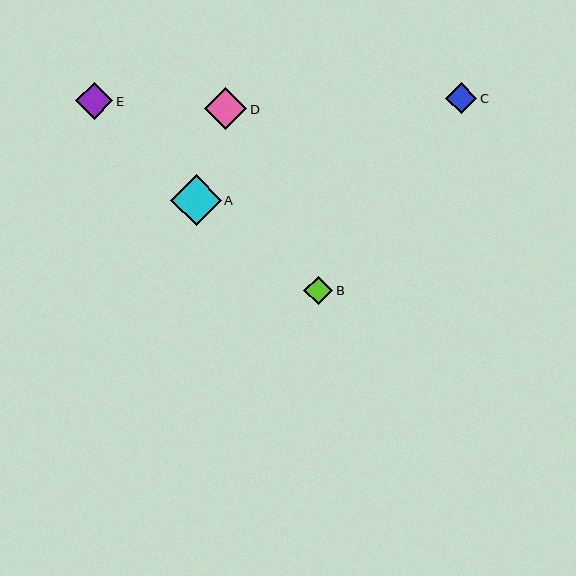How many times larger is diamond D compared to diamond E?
Diamond D is approximately 1.1 times the size of diamond E.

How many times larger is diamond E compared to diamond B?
Diamond E is approximately 1.3 times the size of diamond B.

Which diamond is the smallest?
Diamond B is the smallest with a size of approximately 29 pixels.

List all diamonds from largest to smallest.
From largest to smallest: A, D, E, C, B.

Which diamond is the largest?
Diamond A is the largest with a size of approximately 51 pixels.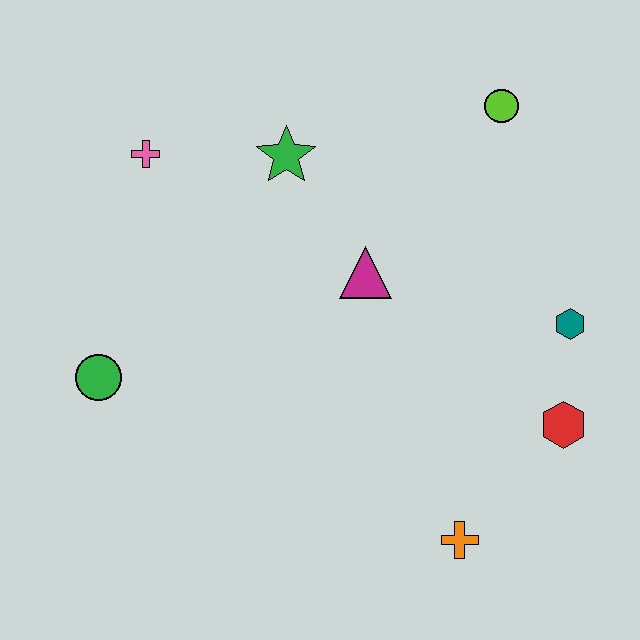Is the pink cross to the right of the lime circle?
No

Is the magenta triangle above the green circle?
Yes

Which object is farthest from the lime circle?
The green circle is farthest from the lime circle.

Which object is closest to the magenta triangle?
The green star is closest to the magenta triangle.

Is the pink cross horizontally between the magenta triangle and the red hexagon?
No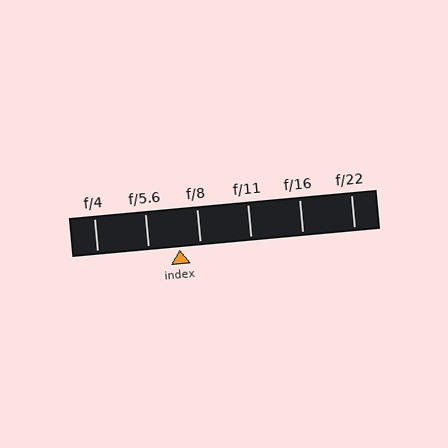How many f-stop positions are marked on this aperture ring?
There are 6 f-stop positions marked.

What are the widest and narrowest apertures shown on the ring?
The widest aperture shown is f/4 and the narrowest is f/22.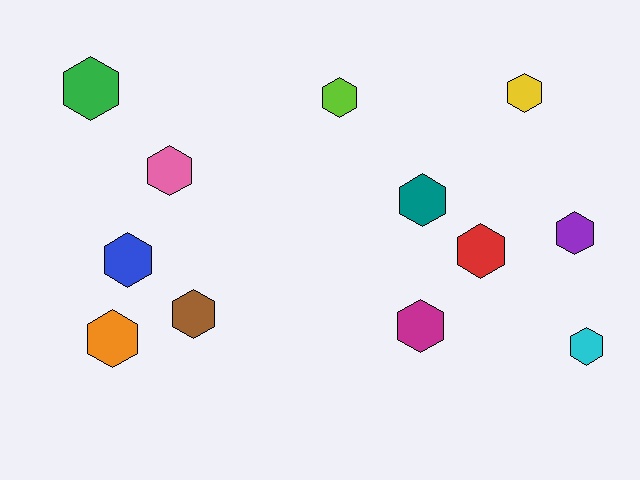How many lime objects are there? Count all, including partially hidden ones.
There is 1 lime object.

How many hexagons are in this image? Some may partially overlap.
There are 12 hexagons.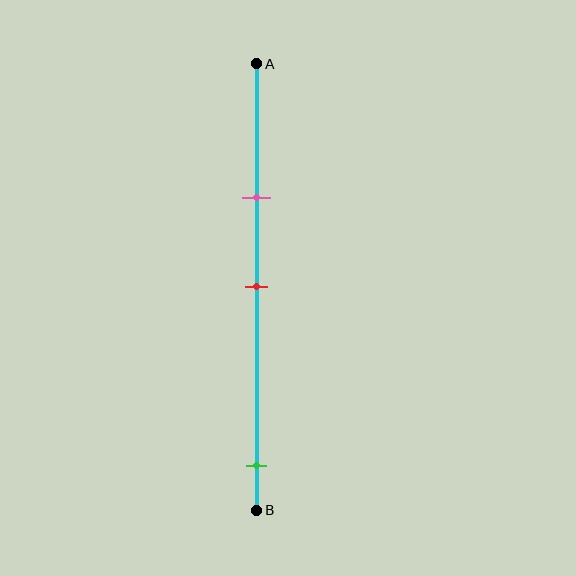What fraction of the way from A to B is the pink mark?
The pink mark is approximately 30% (0.3) of the way from A to B.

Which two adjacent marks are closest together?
The pink and red marks are the closest adjacent pair.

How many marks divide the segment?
There are 3 marks dividing the segment.